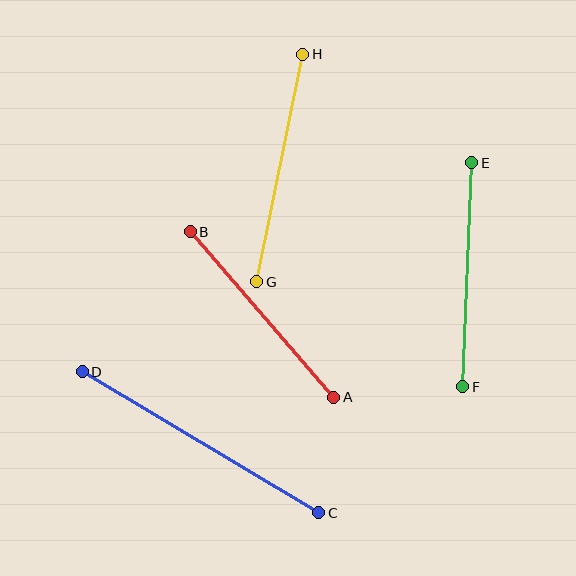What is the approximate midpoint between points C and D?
The midpoint is at approximately (201, 442) pixels.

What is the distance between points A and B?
The distance is approximately 219 pixels.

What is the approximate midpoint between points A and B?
The midpoint is at approximately (262, 315) pixels.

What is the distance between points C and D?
The distance is approximately 276 pixels.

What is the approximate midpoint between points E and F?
The midpoint is at approximately (467, 275) pixels.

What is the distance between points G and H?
The distance is approximately 232 pixels.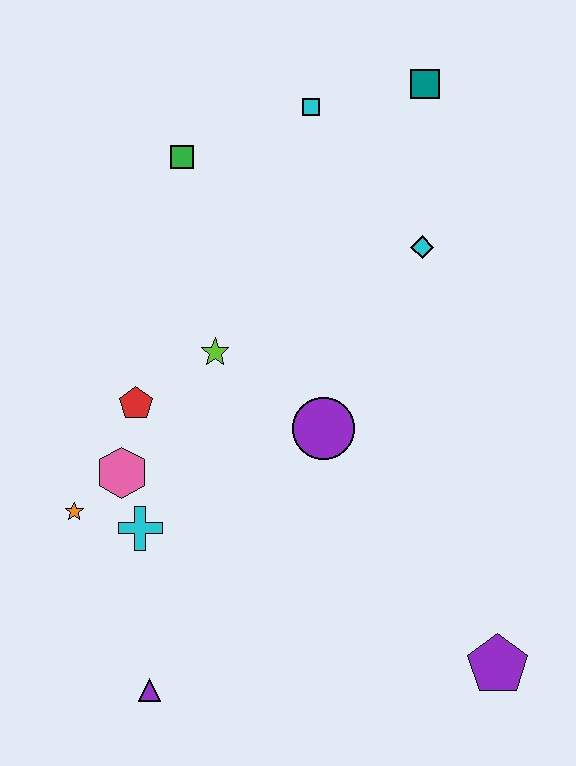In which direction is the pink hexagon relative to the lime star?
The pink hexagon is below the lime star.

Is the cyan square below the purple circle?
No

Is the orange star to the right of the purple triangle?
No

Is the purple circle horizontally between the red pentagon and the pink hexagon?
No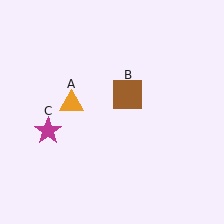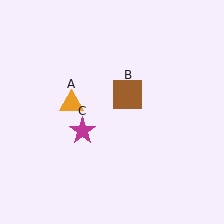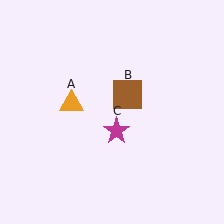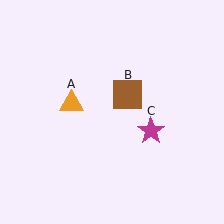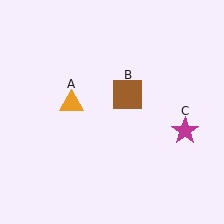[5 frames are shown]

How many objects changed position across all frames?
1 object changed position: magenta star (object C).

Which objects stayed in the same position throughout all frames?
Orange triangle (object A) and brown square (object B) remained stationary.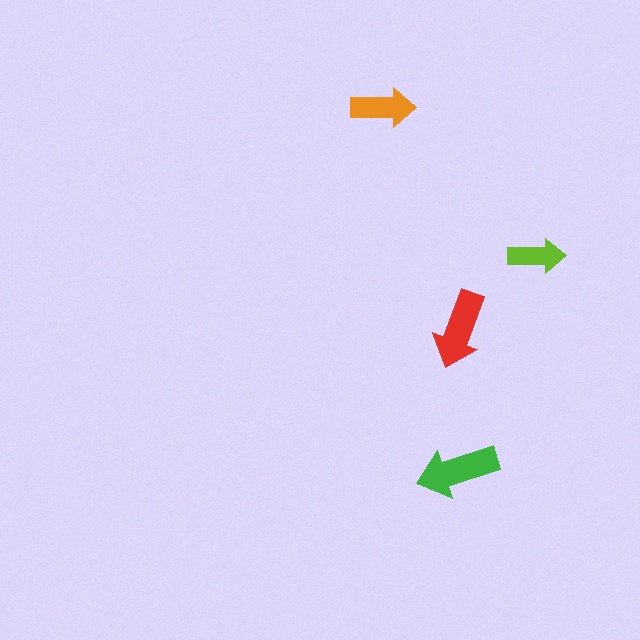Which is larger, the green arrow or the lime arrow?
The green one.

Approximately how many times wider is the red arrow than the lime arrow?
About 1.5 times wider.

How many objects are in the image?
There are 4 objects in the image.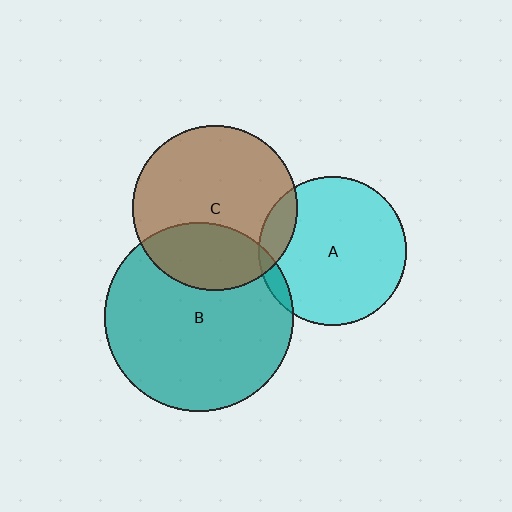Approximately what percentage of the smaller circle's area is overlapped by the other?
Approximately 5%.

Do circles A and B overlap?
Yes.